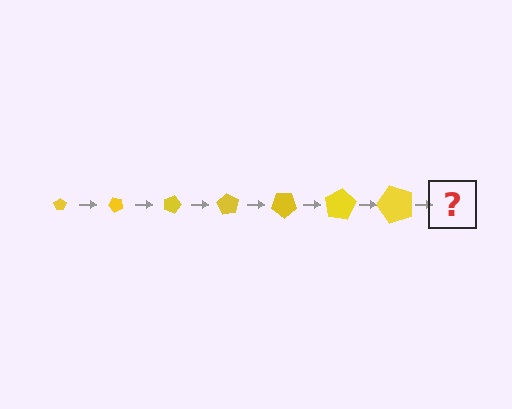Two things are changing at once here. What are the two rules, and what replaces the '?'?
The two rules are that the pentagon grows larger each step and it rotates 45 degrees each step. The '?' should be a pentagon, larger than the previous one and rotated 315 degrees from the start.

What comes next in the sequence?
The next element should be a pentagon, larger than the previous one and rotated 315 degrees from the start.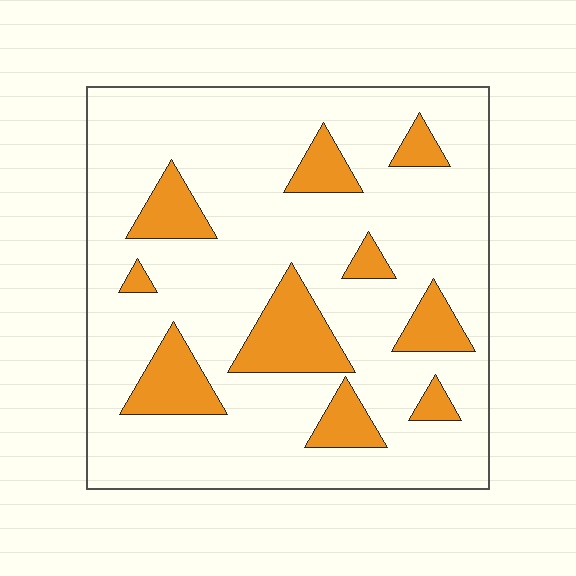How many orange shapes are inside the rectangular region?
10.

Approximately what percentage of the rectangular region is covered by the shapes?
Approximately 20%.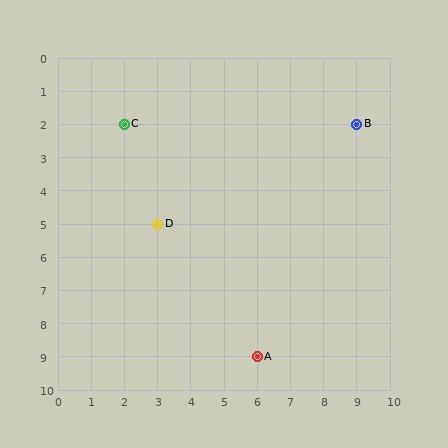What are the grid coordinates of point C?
Point C is at grid coordinates (2, 2).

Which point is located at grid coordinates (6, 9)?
Point A is at (6, 9).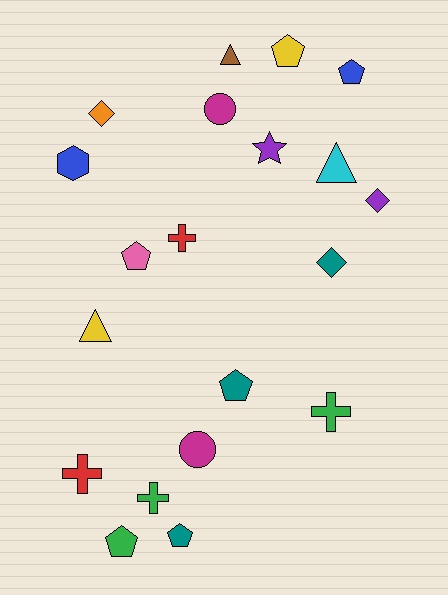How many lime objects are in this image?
There are no lime objects.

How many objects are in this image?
There are 20 objects.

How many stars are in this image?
There is 1 star.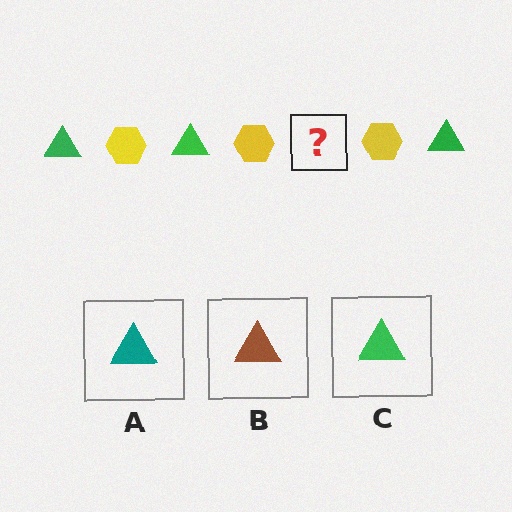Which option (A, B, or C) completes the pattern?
C.